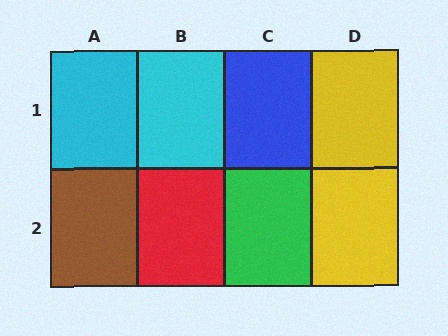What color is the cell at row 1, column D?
Yellow.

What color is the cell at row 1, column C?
Blue.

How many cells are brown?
1 cell is brown.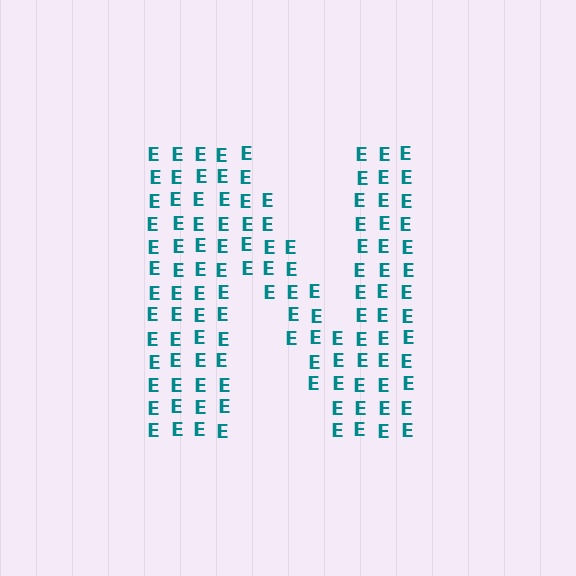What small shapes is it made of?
It is made of small letter E's.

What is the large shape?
The large shape is the letter N.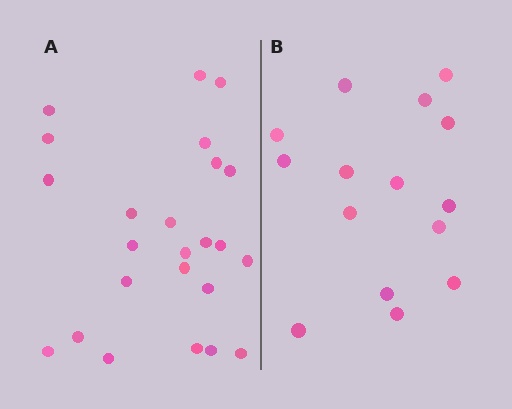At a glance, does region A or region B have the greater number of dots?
Region A (the left region) has more dots.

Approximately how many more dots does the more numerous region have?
Region A has roughly 8 or so more dots than region B.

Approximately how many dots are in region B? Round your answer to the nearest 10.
About 20 dots. (The exact count is 15, which rounds to 20.)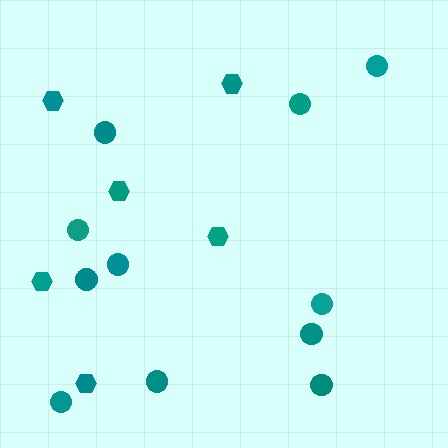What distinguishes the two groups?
There are 2 groups: one group of hexagons (6) and one group of circles (11).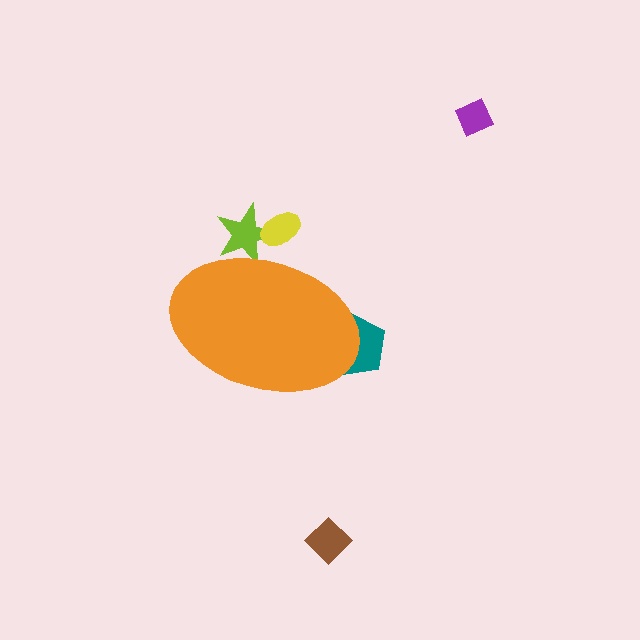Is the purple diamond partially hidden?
No, the purple diamond is fully visible.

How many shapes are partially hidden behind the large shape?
3 shapes are partially hidden.